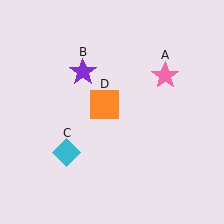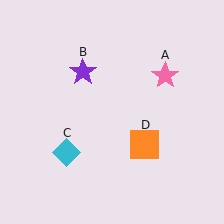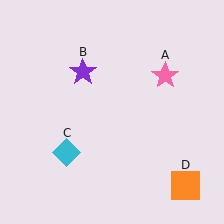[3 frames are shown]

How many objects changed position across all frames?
1 object changed position: orange square (object D).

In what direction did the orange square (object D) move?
The orange square (object D) moved down and to the right.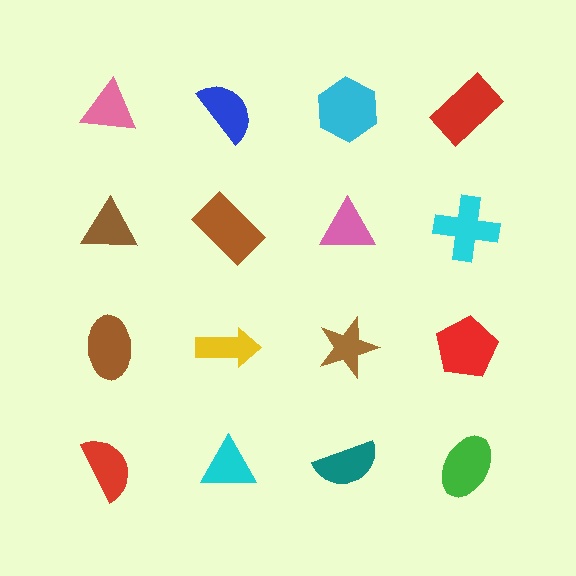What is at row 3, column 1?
A brown ellipse.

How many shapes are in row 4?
4 shapes.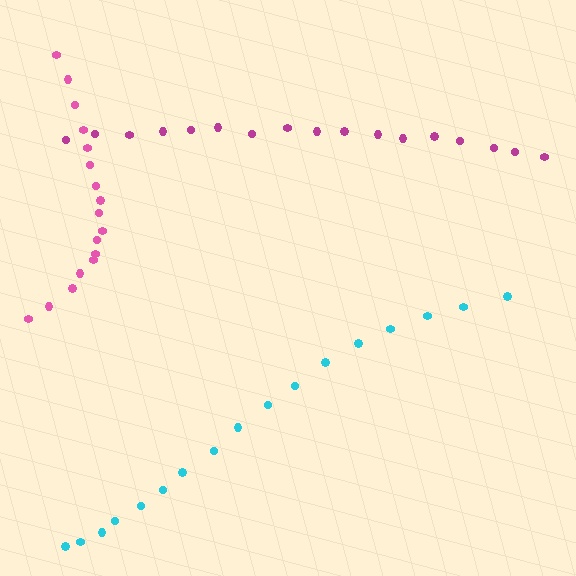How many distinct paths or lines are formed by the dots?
There are 3 distinct paths.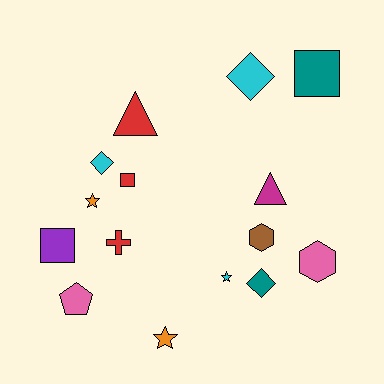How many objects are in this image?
There are 15 objects.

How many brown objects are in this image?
There is 1 brown object.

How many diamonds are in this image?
There are 3 diamonds.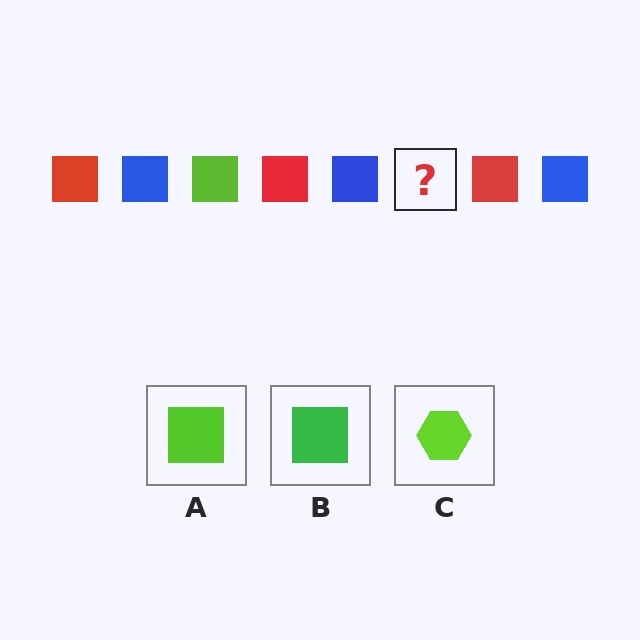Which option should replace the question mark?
Option A.